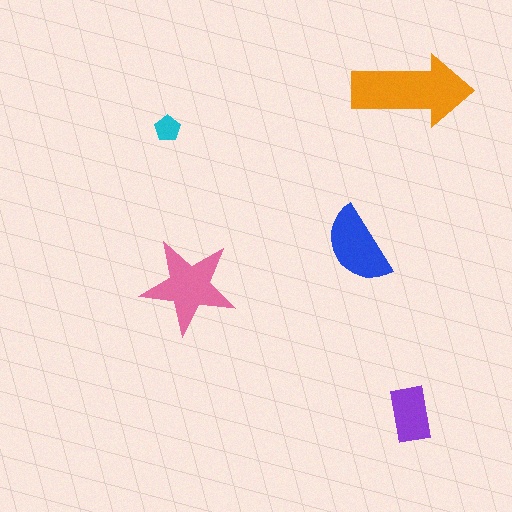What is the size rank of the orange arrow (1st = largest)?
1st.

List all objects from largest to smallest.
The orange arrow, the pink star, the blue semicircle, the purple rectangle, the cyan pentagon.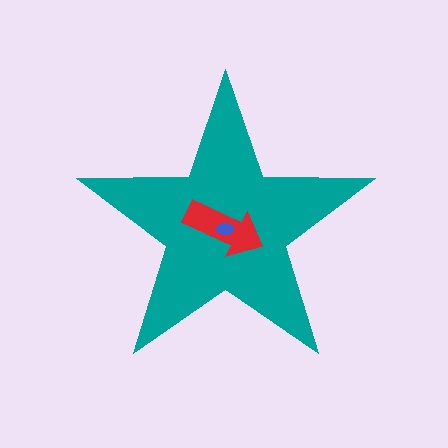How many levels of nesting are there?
3.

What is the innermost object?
The blue ellipse.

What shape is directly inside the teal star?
The red arrow.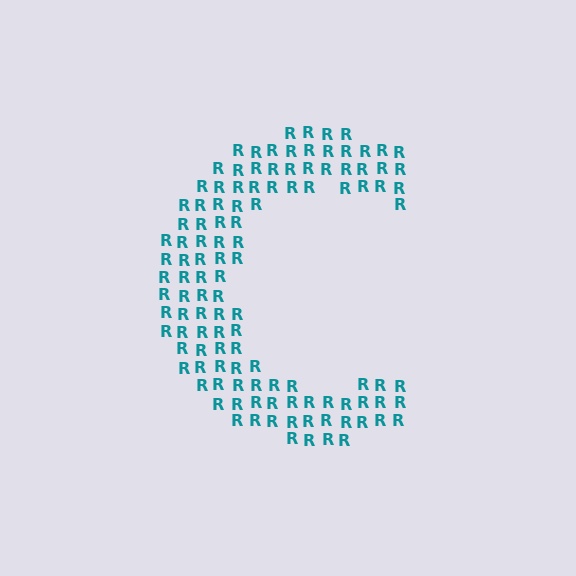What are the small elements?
The small elements are letter R's.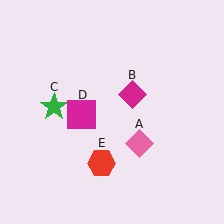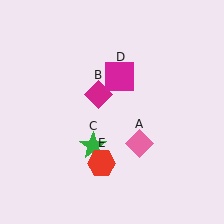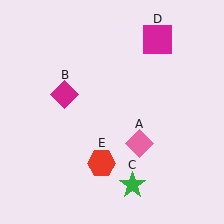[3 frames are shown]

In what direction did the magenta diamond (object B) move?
The magenta diamond (object B) moved left.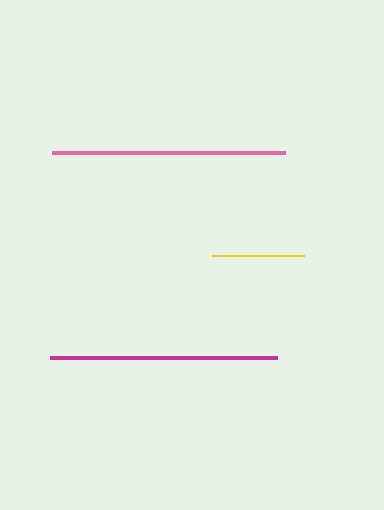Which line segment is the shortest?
The yellow line is the shortest at approximately 92 pixels.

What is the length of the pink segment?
The pink segment is approximately 233 pixels long.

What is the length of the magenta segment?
The magenta segment is approximately 227 pixels long.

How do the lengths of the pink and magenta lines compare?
The pink and magenta lines are approximately the same length.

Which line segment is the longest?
The pink line is the longest at approximately 233 pixels.